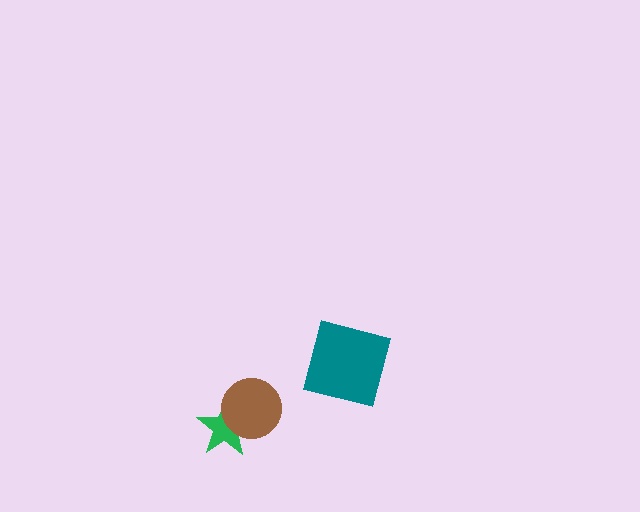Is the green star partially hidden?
Yes, it is partially covered by another shape.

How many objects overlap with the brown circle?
1 object overlaps with the brown circle.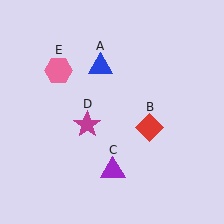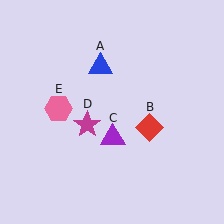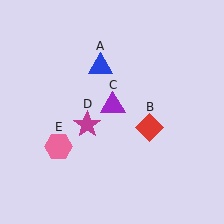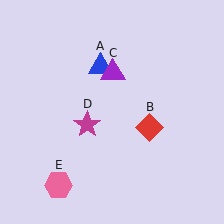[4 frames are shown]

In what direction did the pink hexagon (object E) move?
The pink hexagon (object E) moved down.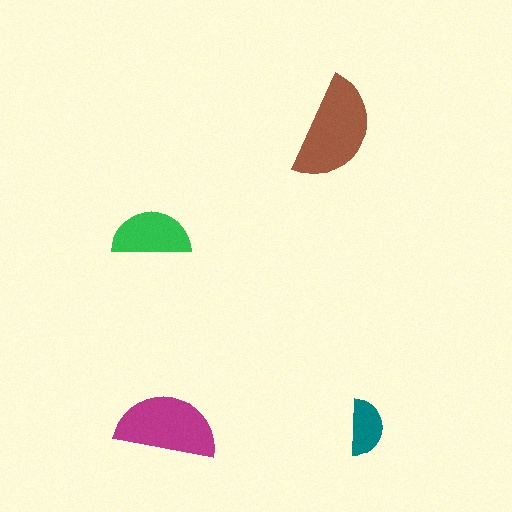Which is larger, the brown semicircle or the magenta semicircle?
The brown one.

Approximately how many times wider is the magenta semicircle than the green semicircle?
About 1.5 times wider.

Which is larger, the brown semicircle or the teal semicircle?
The brown one.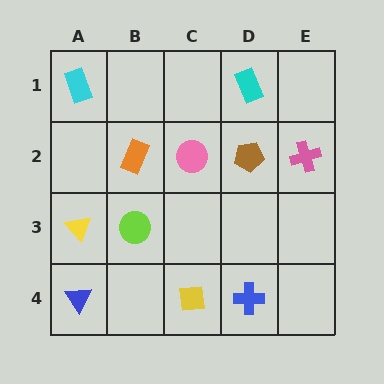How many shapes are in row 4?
3 shapes.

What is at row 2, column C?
A pink circle.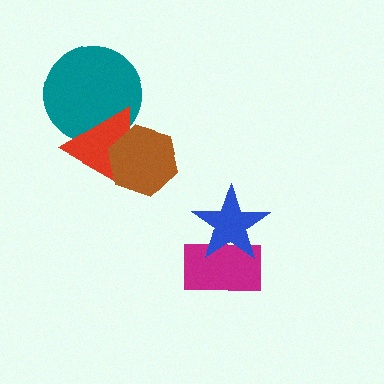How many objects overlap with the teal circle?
1 object overlaps with the teal circle.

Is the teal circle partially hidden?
Yes, it is partially covered by another shape.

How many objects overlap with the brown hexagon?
1 object overlaps with the brown hexagon.